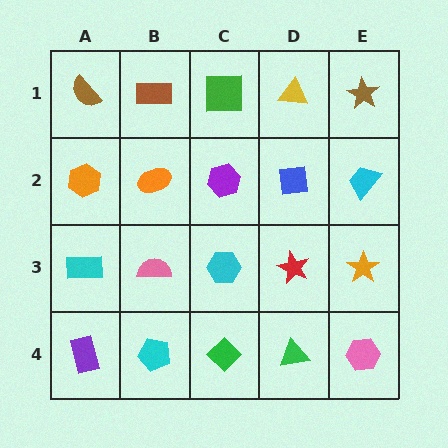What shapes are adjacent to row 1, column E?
A cyan trapezoid (row 2, column E), a yellow triangle (row 1, column D).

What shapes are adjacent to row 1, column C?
A purple hexagon (row 2, column C), a brown rectangle (row 1, column B), a yellow triangle (row 1, column D).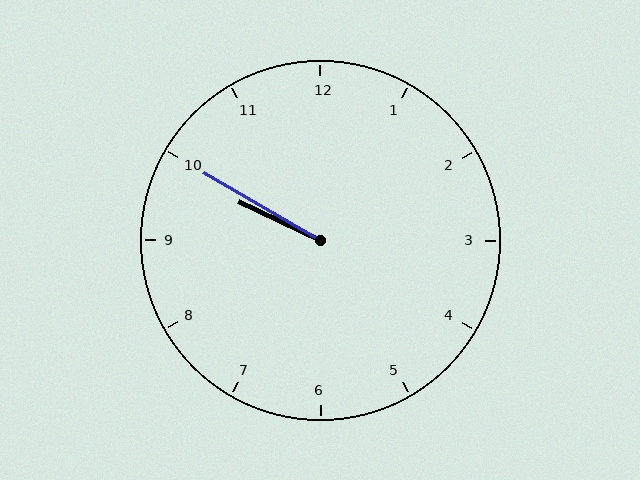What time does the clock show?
9:50.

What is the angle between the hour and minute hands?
Approximately 5 degrees.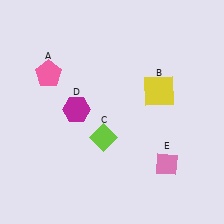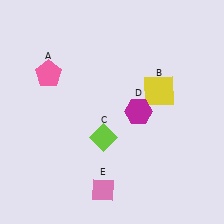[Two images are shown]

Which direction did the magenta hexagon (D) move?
The magenta hexagon (D) moved right.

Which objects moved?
The objects that moved are: the magenta hexagon (D), the pink diamond (E).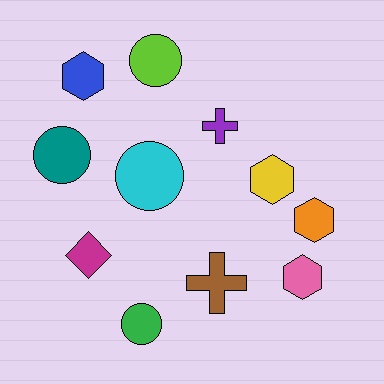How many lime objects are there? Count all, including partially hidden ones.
There is 1 lime object.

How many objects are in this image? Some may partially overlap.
There are 11 objects.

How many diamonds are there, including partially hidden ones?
There is 1 diamond.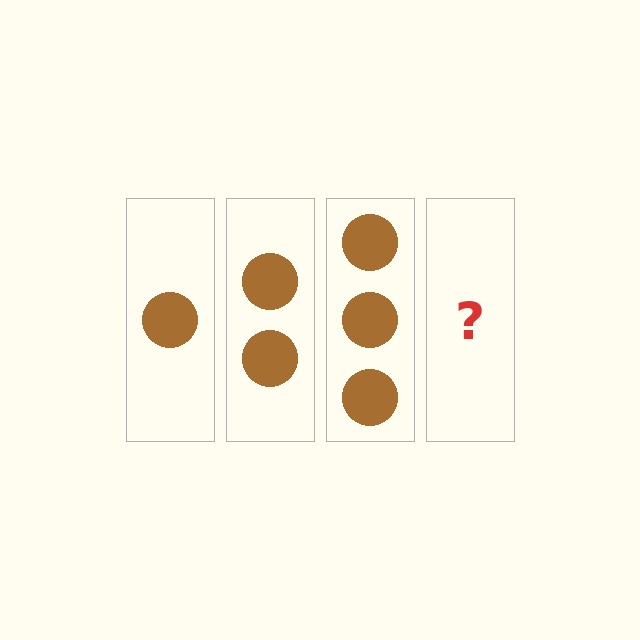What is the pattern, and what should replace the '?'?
The pattern is that each step adds one more circle. The '?' should be 4 circles.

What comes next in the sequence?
The next element should be 4 circles.